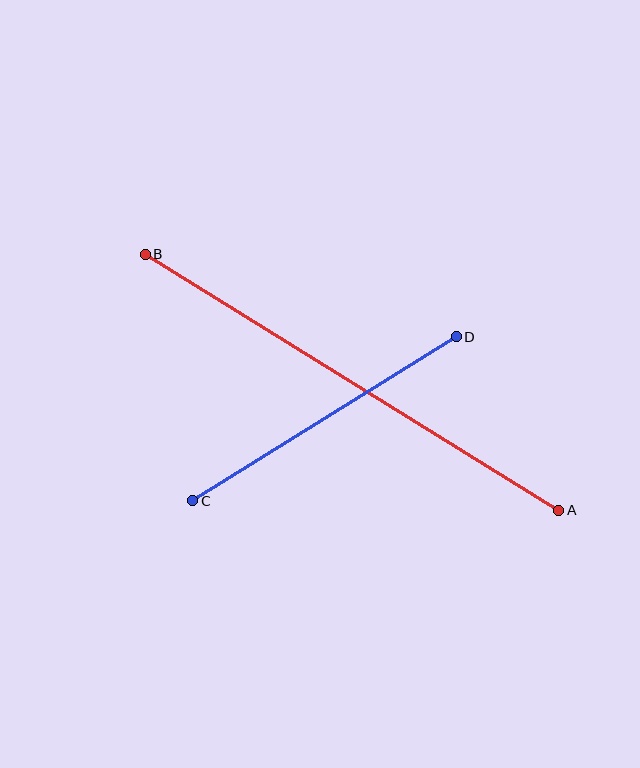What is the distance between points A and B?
The distance is approximately 486 pixels.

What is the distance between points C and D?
The distance is approximately 310 pixels.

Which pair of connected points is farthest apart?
Points A and B are farthest apart.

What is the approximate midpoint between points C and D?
The midpoint is at approximately (324, 419) pixels.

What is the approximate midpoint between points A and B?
The midpoint is at approximately (352, 382) pixels.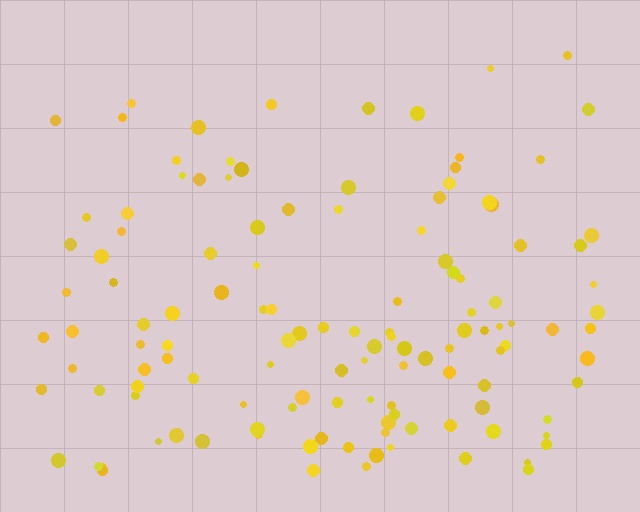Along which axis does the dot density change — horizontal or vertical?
Vertical.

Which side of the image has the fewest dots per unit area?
The top.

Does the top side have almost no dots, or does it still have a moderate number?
Still a moderate number, just noticeably fewer than the bottom.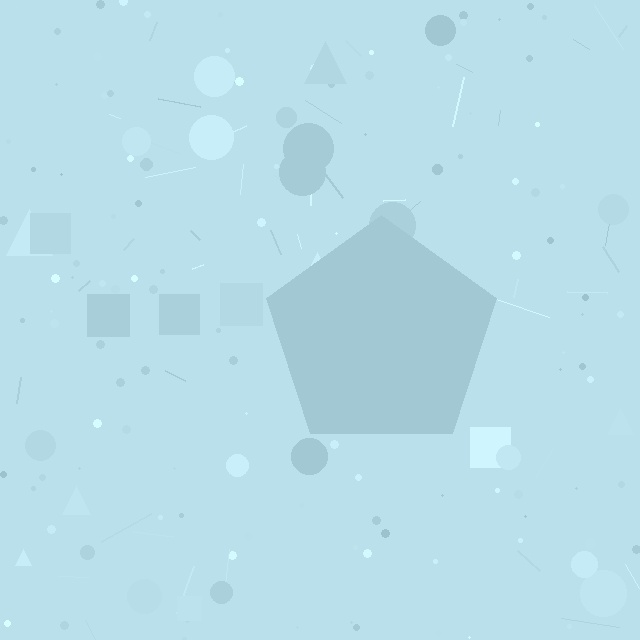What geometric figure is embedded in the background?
A pentagon is embedded in the background.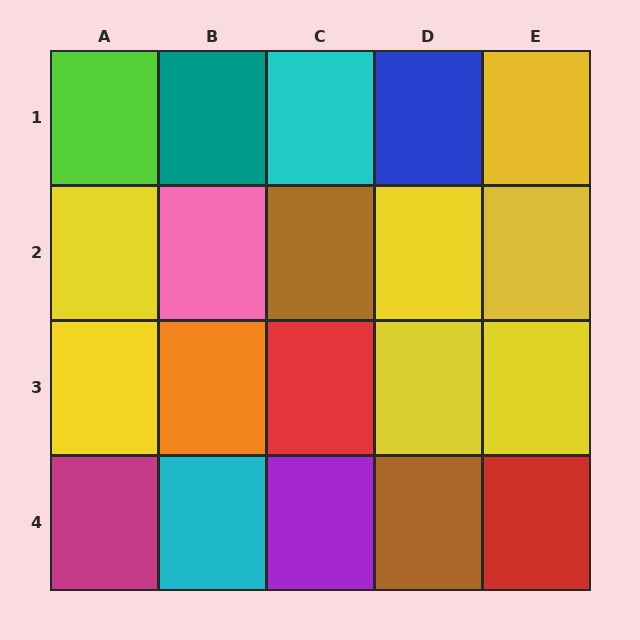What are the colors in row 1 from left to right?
Lime, teal, cyan, blue, yellow.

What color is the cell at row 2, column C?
Brown.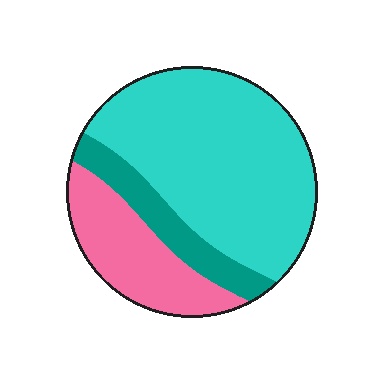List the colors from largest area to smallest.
From largest to smallest: cyan, pink, teal.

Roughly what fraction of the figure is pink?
Pink covers 24% of the figure.